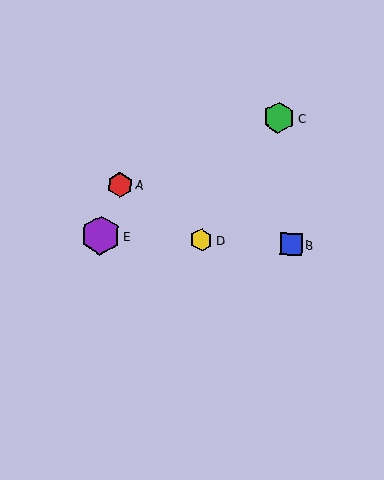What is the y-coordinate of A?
Object A is at y≈185.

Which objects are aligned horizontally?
Objects B, D, E are aligned horizontally.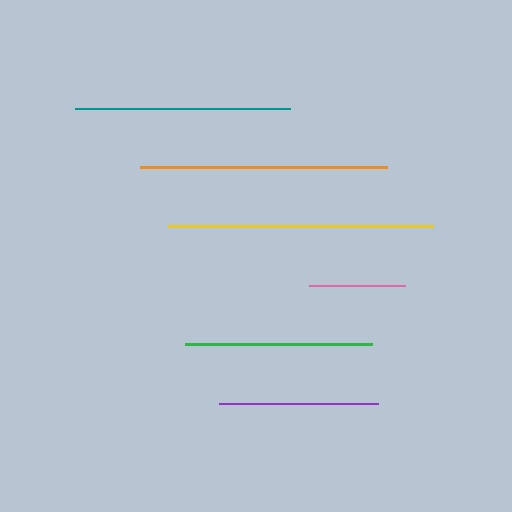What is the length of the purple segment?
The purple segment is approximately 159 pixels long.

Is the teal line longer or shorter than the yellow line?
The yellow line is longer than the teal line.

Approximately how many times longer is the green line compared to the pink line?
The green line is approximately 1.9 times the length of the pink line.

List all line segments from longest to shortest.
From longest to shortest: yellow, orange, teal, green, purple, pink.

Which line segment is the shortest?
The pink line is the shortest at approximately 97 pixels.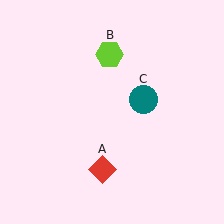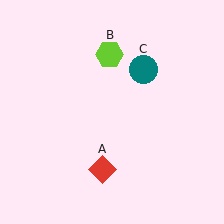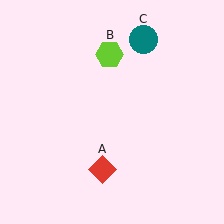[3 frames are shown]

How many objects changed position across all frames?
1 object changed position: teal circle (object C).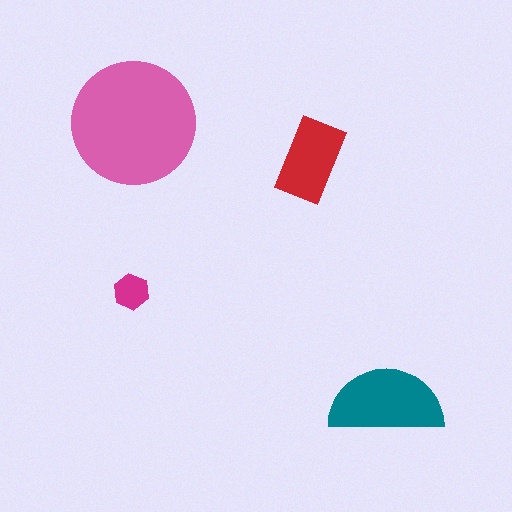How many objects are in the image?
There are 4 objects in the image.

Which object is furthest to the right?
The teal semicircle is rightmost.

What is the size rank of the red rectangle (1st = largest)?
3rd.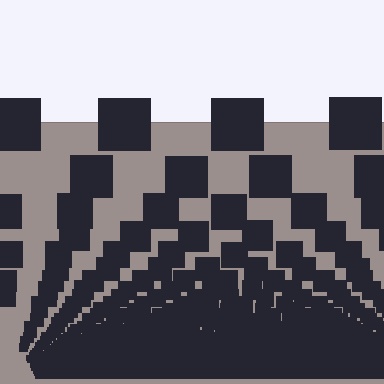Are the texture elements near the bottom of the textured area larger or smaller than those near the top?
Smaller. The gradient is inverted — elements near the bottom are smaller and denser.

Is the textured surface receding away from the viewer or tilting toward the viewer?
The surface appears to tilt toward the viewer. Texture elements get larger and sparser toward the top.